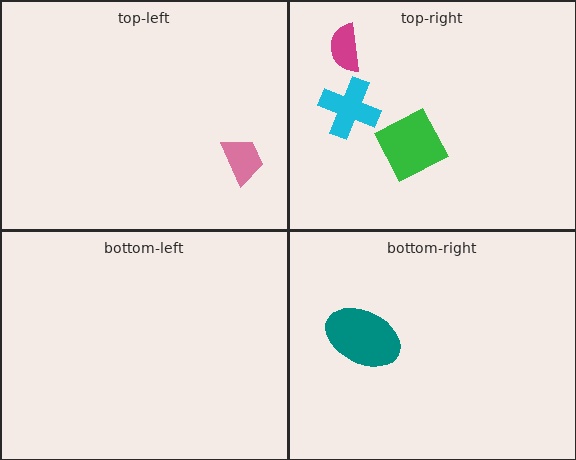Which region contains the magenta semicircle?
The top-right region.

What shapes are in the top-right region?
The magenta semicircle, the cyan cross, the green diamond.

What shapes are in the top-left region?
The pink trapezoid.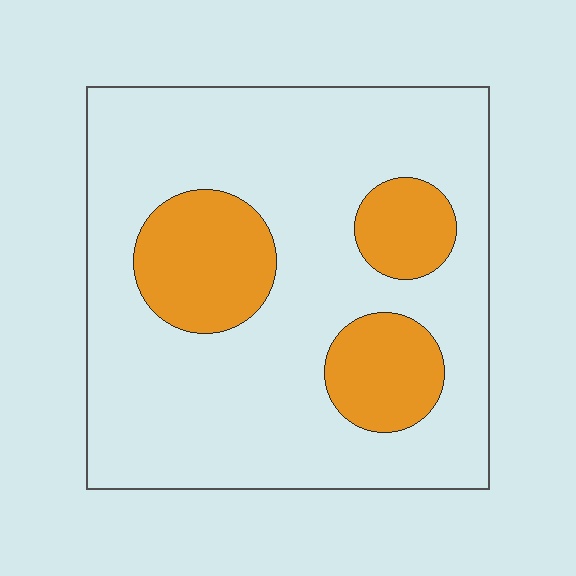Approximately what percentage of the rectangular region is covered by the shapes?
Approximately 20%.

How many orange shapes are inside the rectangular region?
3.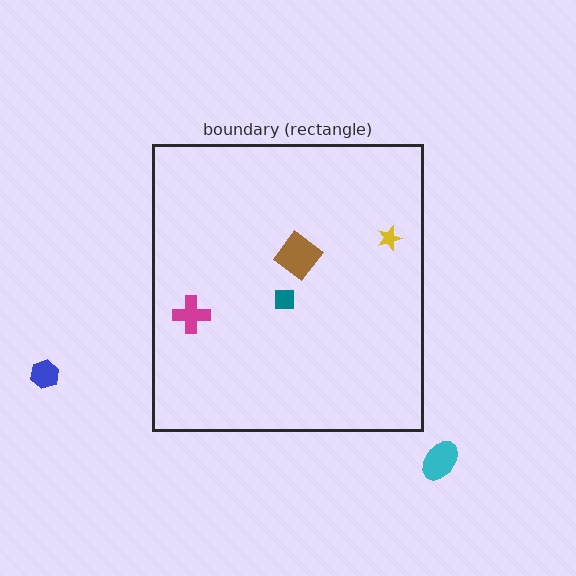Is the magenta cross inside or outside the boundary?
Inside.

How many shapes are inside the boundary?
4 inside, 2 outside.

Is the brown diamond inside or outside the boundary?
Inside.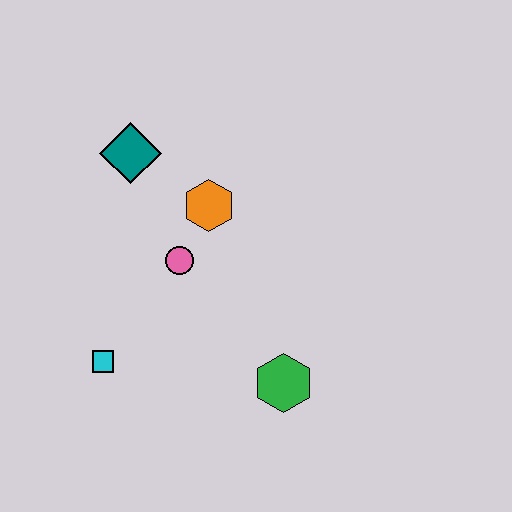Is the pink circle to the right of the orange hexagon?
No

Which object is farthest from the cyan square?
The teal diamond is farthest from the cyan square.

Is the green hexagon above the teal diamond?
No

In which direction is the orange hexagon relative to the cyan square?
The orange hexagon is above the cyan square.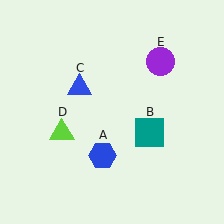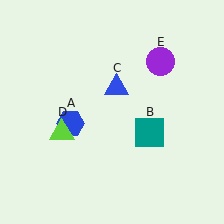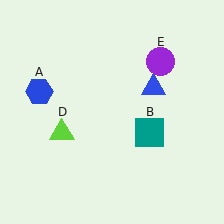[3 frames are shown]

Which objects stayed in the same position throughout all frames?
Teal square (object B) and lime triangle (object D) and purple circle (object E) remained stationary.